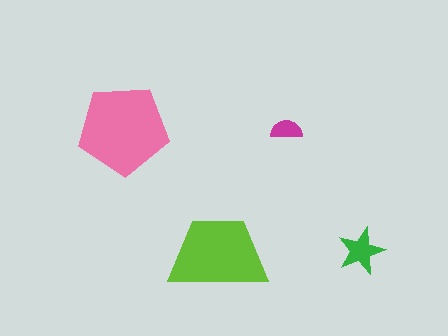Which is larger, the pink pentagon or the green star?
The pink pentagon.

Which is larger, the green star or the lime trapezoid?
The lime trapezoid.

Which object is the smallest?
The magenta semicircle.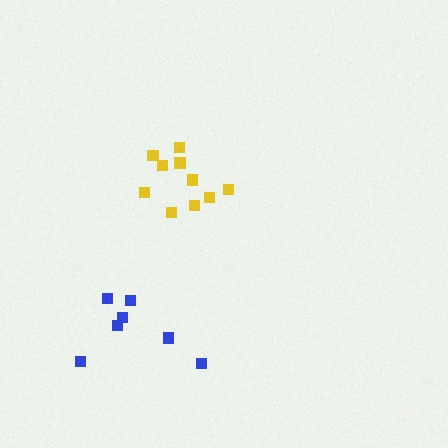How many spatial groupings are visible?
There are 2 spatial groupings.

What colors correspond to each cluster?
The clusters are colored: yellow, blue.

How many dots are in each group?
Group 1: 10 dots, Group 2: 7 dots (17 total).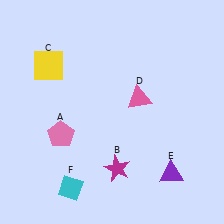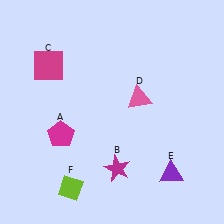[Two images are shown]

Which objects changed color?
A changed from pink to magenta. C changed from yellow to magenta. F changed from cyan to lime.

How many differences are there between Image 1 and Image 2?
There are 3 differences between the two images.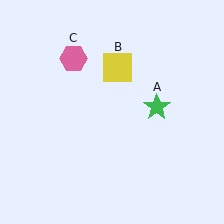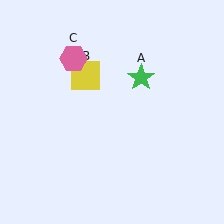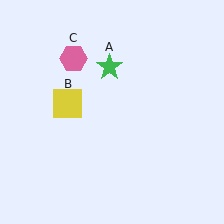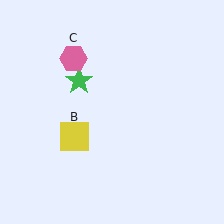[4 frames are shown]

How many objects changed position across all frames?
2 objects changed position: green star (object A), yellow square (object B).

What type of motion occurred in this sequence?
The green star (object A), yellow square (object B) rotated counterclockwise around the center of the scene.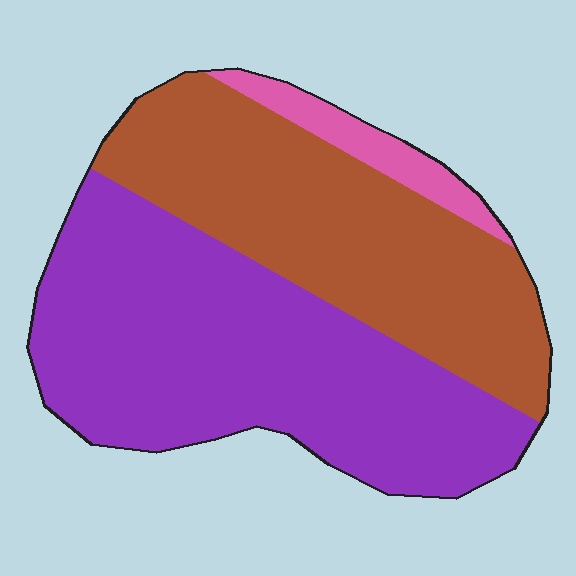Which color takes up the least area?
Pink, at roughly 5%.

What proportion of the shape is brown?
Brown covers roughly 40% of the shape.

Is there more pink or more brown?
Brown.